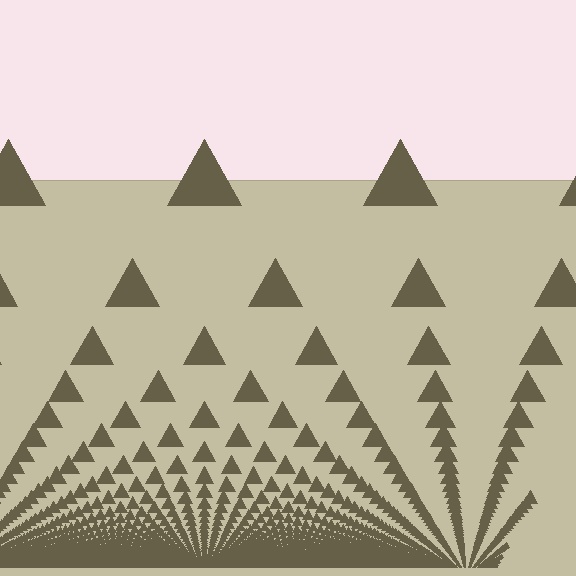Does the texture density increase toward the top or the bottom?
Density increases toward the bottom.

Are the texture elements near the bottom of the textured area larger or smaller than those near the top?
Smaller. The gradient is inverted — elements near the bottom are smaller and denser.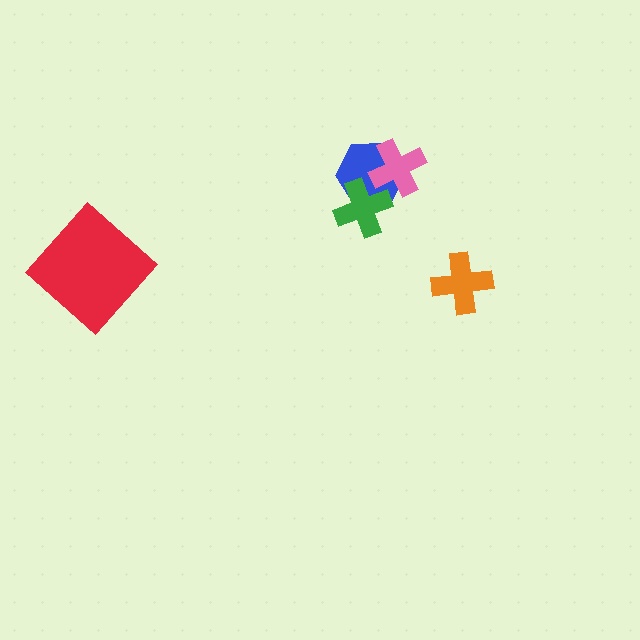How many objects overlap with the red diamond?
0 objects overlap with the red diamond.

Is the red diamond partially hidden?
No, no other shape covers it.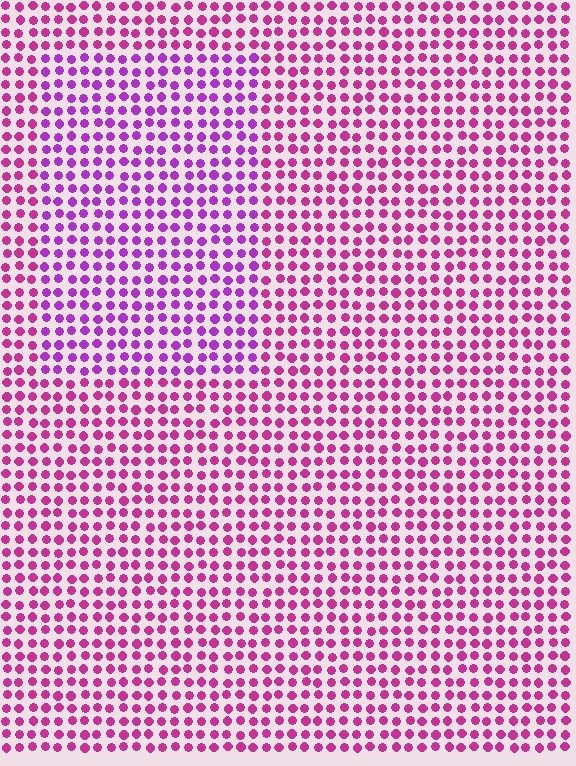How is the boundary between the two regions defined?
The boundary is defined purely by a slight shift in hue (about 30 degrees). Spacing, size, and orientation are identical on both sides.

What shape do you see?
I see a rectangle.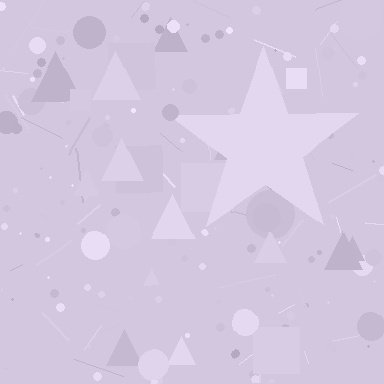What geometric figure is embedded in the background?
A star is embedded in the background.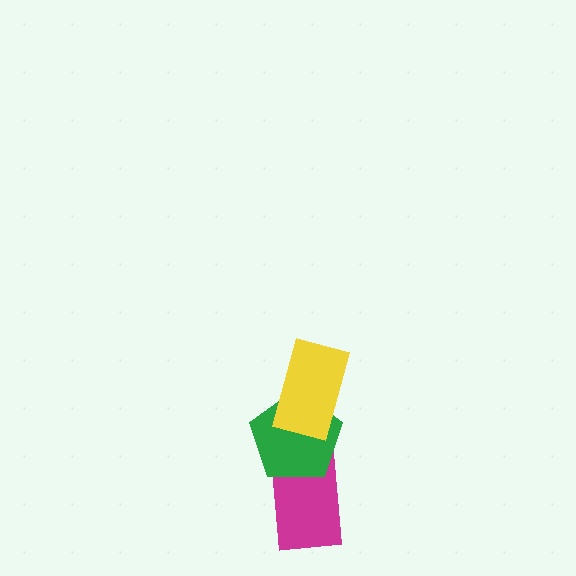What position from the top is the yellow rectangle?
The yellow rectangle is 1st from the top.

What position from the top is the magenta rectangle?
The magenta rectangle is 3rd from the top.